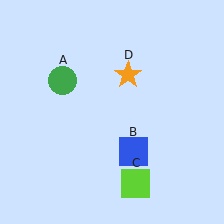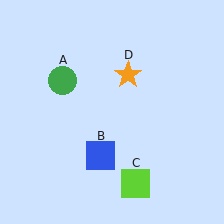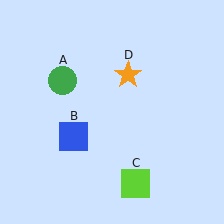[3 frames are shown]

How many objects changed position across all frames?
1 object changed position: blue square (object B).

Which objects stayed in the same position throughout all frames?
Green circle (object A) and lime square (object C) and orange star (object D) remained stationary.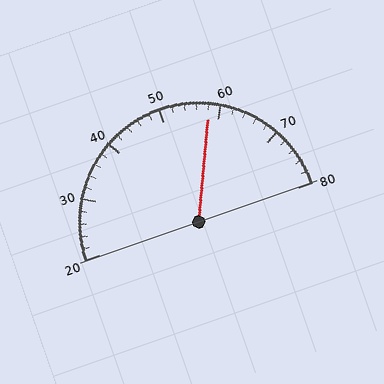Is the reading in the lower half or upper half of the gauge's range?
The reading is in the upper half of the range (20 to 80).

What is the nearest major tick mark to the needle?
The nearest major tick mark is 60.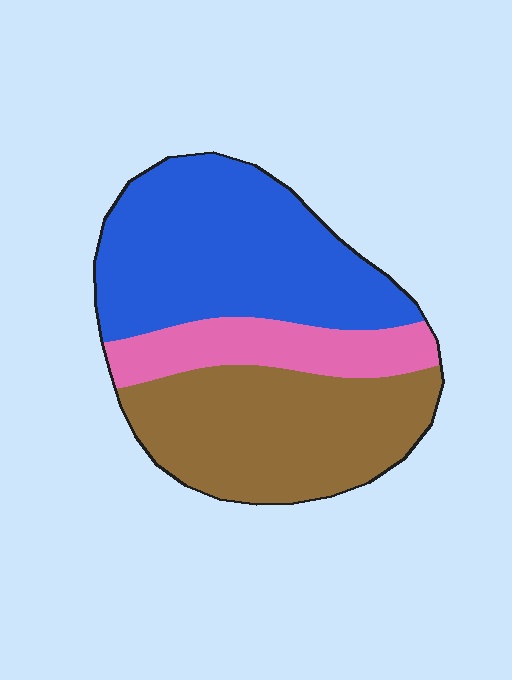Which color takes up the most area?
Blue, at roughly 45%.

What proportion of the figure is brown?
Brown takes up about three eighths (3/8) of the figure.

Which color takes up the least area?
Pink, at roughly 20%.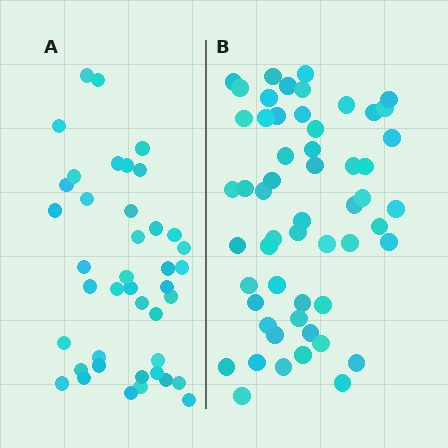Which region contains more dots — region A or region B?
Region B (the right region) has more dots.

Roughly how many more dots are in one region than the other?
Region B has approximately 15 more dots than region A.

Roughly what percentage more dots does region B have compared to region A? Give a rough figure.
About 35% more.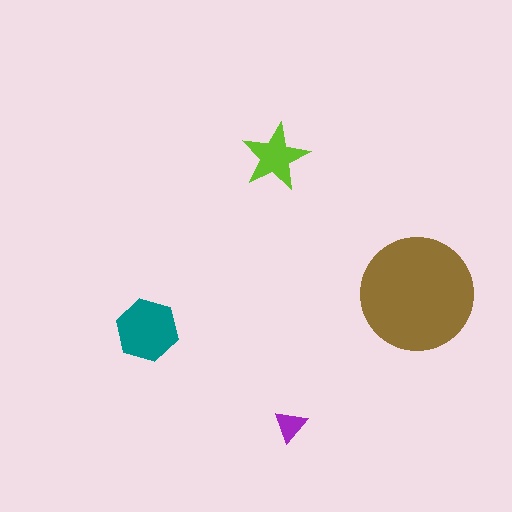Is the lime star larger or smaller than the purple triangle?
Larger.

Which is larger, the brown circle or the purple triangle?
The brown circle.